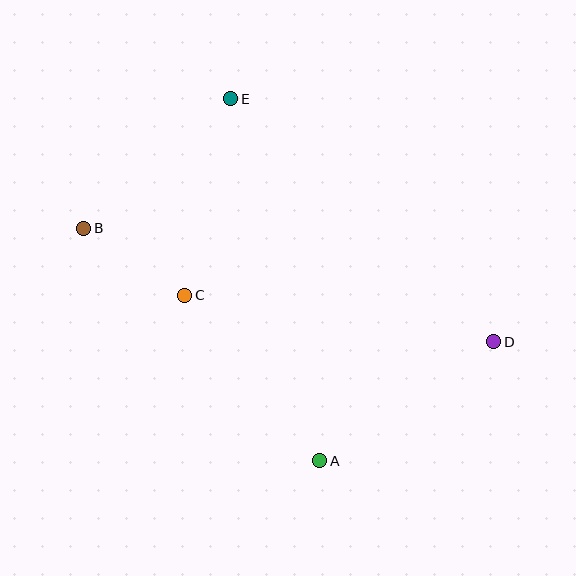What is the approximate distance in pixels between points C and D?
The distance between C and D is approximately 313 pixels.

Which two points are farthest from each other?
Points B and D are farthest from each other.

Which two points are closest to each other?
Points B and C are closest to each other.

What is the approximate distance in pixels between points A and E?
The distance between A and E is approximately 373 pixels.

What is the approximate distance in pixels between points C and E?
The distance between C and E is approximately 202 pixels.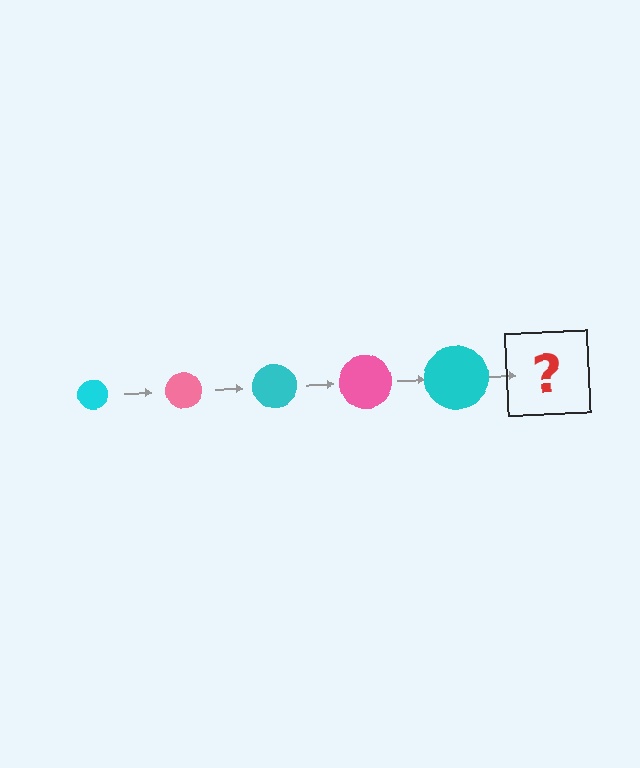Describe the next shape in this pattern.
It should be a pink circle, larger than the previous one.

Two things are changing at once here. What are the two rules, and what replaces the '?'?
The two rules are that the circle grows larger each step and the color cycles through cyan and pink. The '?' should be a pink circle, larger than the previous one.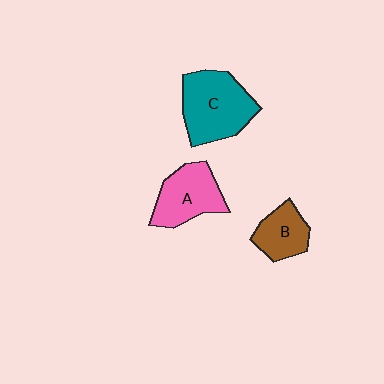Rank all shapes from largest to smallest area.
From largest to smallest: C (teal), A (pink), B (brown).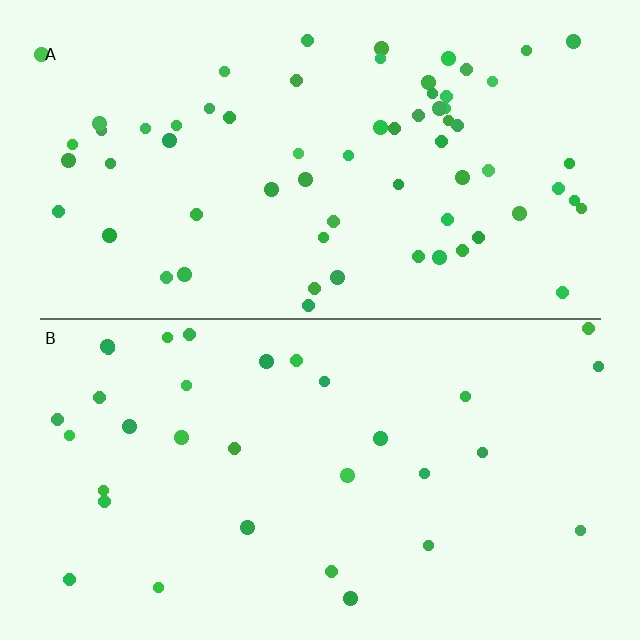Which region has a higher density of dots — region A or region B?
A (the top).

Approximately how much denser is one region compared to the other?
Approximately 2.1× — region A over region B.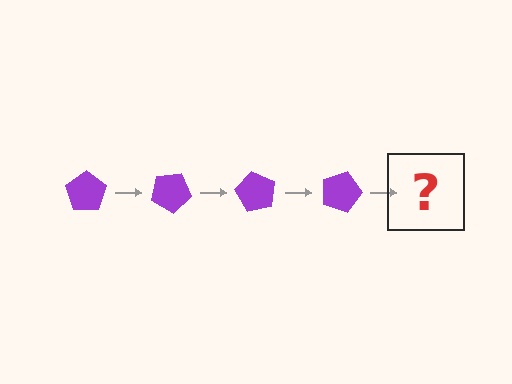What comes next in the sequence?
The next element should be a purple pentagon rotated 120 degrees.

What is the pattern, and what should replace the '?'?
The pattern is that the pentagon rotates 30 degrees each step. The '?' should be a purple pentagon rotated 120 degrees.